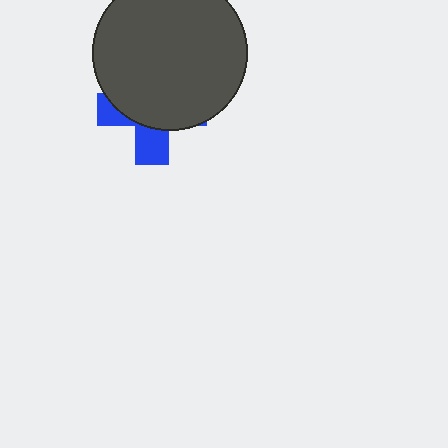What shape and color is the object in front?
The object in front is a dark gray circle.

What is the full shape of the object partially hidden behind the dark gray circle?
The partially hidden object is a blue cross.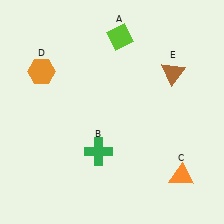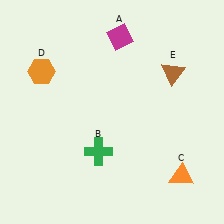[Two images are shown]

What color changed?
The diamond (A) changed from lime in Image 1 to magenta in Image 2.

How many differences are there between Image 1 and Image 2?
There is 1 difference between the two images.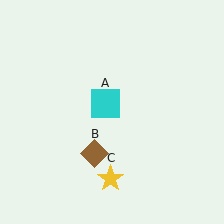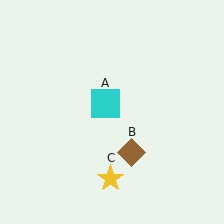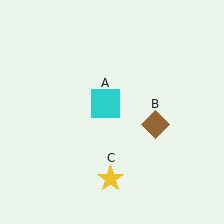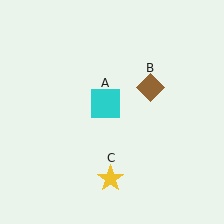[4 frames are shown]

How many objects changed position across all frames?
1 object changed position: brown diamond (object B).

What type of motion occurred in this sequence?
The brown diamond (object B) rotated counterclockwise around the center of the scene.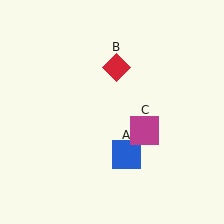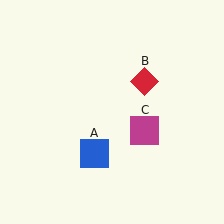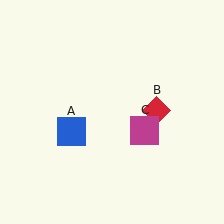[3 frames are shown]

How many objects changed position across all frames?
2 objects changed position: blue square (object A), red diamond (object B).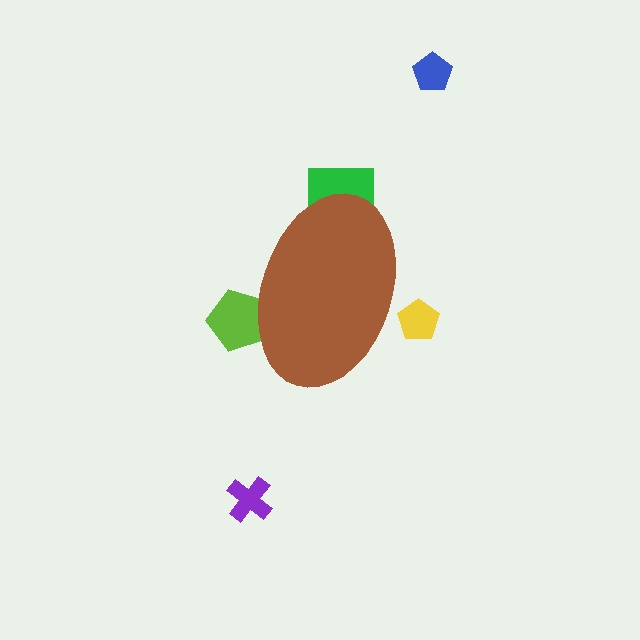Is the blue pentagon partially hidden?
No, the blue pentagon is fully visible.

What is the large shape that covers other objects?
A brown ellipse.